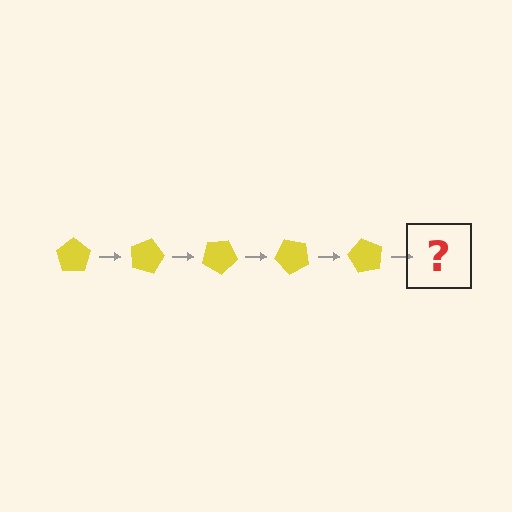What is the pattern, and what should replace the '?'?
The pattern is that the pentagon rotates 15 degrees each step. The '?' should be a yellow pentagon rotated 75 degrees.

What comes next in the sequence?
The next element should be a yellow pentagon rotated 75 degrees.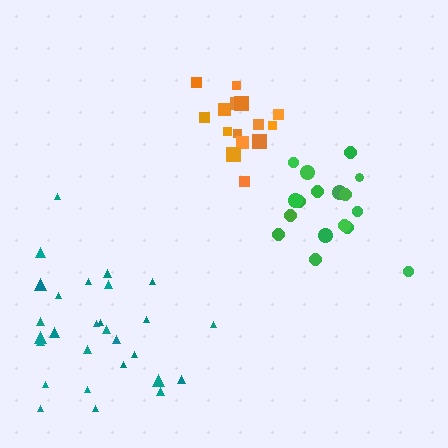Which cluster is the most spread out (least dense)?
Teal.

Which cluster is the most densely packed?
Orange.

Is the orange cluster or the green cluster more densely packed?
Orange.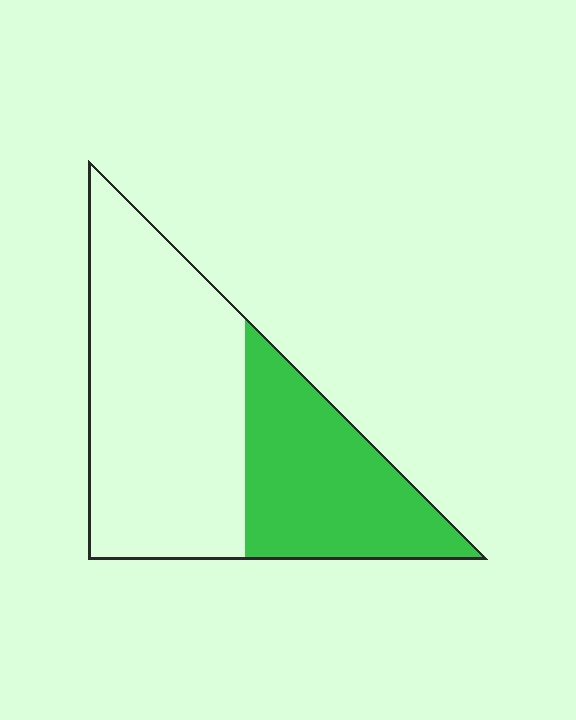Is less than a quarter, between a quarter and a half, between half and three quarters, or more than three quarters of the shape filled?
Between a quarter and a half.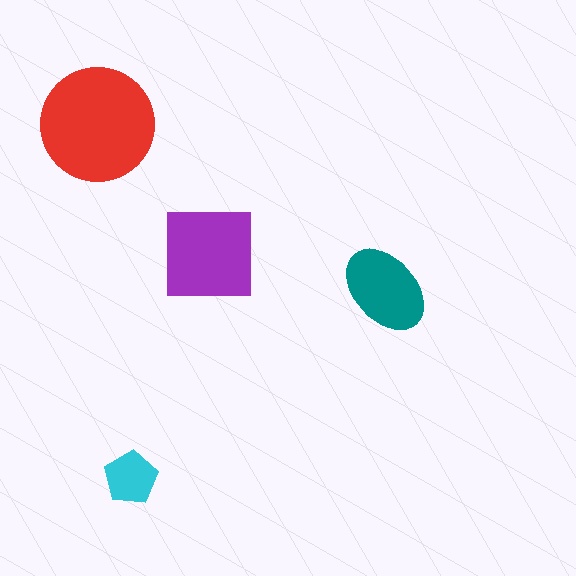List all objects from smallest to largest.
The cyan pentagon, the teal ellipse, the purple square, the red circle.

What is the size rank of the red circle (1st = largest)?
1st.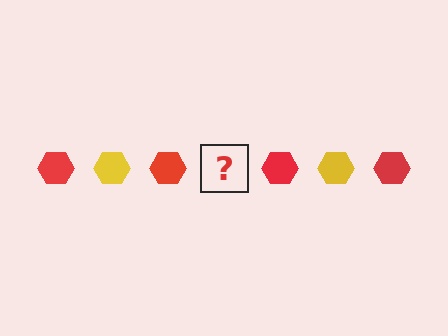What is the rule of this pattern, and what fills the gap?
The rule is that the pattern cycles through red, yellow hexagons. The gap should be filled with a yellow hexagon.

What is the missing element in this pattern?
The missing element is a yellow hexagon.